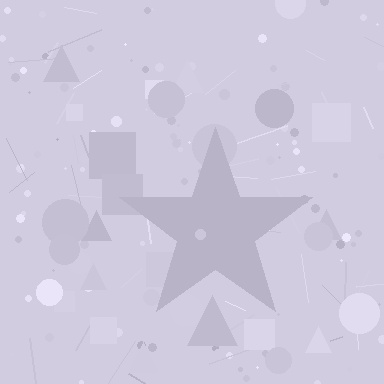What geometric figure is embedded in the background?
A star is embedded in the background.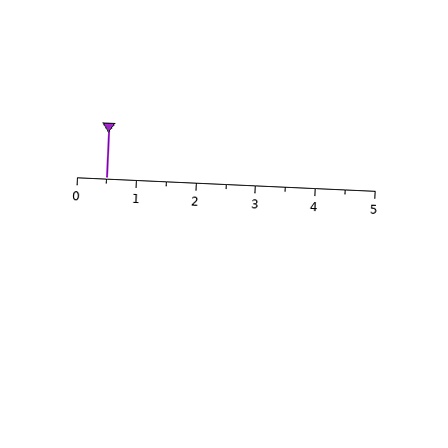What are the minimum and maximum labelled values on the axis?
The axis runs from 0 to 5.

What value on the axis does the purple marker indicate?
The marker indicates approximately 0.5.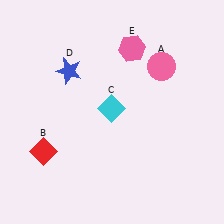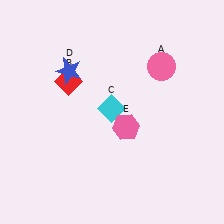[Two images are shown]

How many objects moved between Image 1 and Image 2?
2 objects moved between the two images.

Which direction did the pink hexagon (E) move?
The pink hexagon (E) moved down.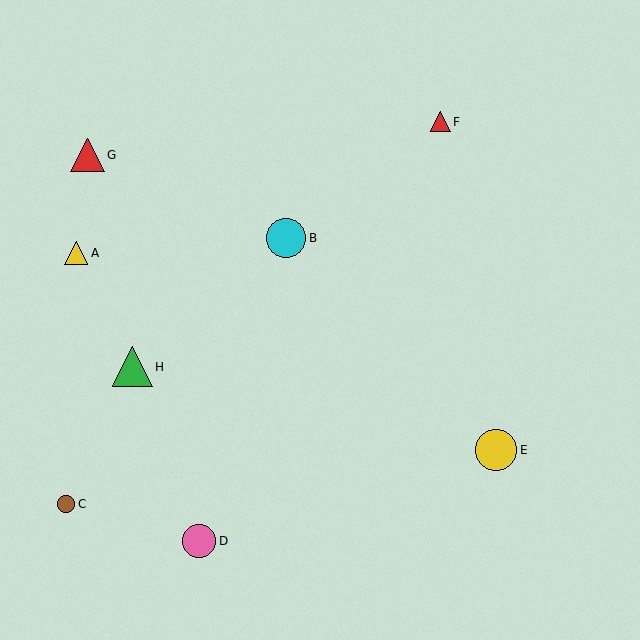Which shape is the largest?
The yellow circle (labeled E) is the largest.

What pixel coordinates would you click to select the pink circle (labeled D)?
Click at (199, 541) to select the pink circle D.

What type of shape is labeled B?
Shape B is a cyan circle.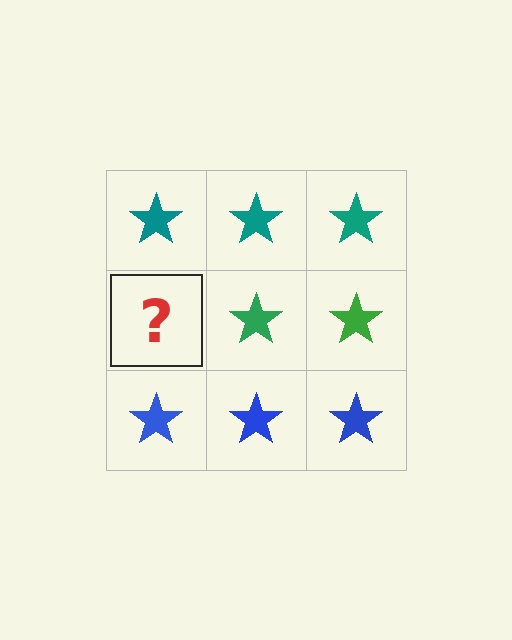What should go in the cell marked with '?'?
The missing cell should contain a green star.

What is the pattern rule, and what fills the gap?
The rule is that each row has a consistent color. The gap should be filled with a green star.